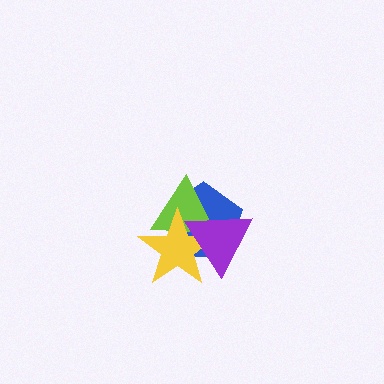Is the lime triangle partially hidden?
Yes, it is partially covered by another shape.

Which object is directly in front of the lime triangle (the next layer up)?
The yellow star is directly in front of the lime triangle.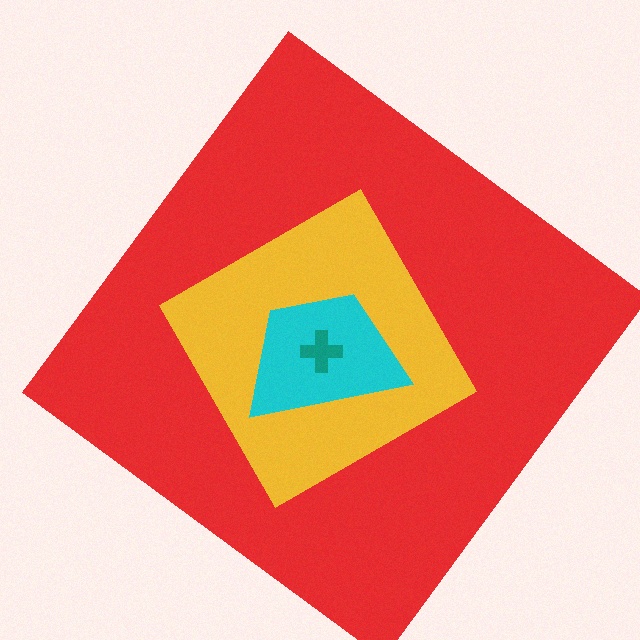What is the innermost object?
The teal cross.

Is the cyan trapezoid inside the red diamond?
Yes.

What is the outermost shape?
The red diamond.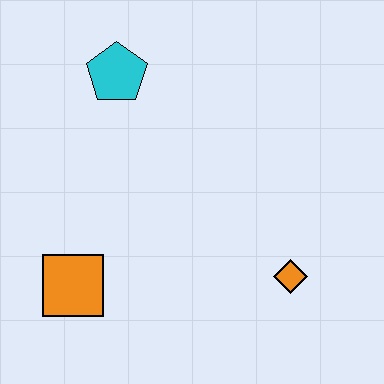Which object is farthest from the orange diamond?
The cyan pentagon is farthest from the orange diamond.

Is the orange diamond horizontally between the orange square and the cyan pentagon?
No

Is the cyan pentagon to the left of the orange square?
No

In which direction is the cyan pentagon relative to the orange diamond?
The cyan pentagon is above the orange diamond.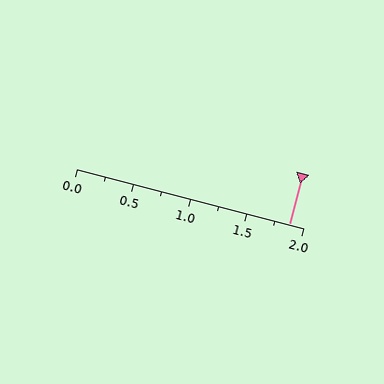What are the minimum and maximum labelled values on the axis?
The axis runs from 0.0 to 2.0.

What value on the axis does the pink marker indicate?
The marker indicates approximately 1.88.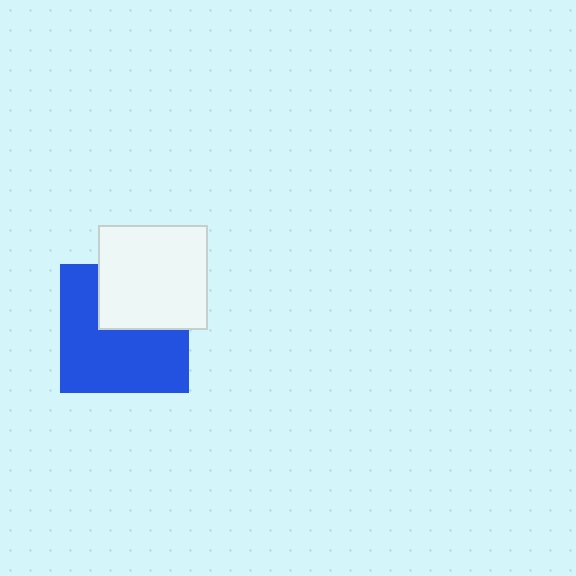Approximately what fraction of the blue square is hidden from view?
Roughly 36% of the blue square is hidden behind the white rectangle.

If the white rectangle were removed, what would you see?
You would see the complete blue square.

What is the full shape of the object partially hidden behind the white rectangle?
The partially hidden object is a blue square.